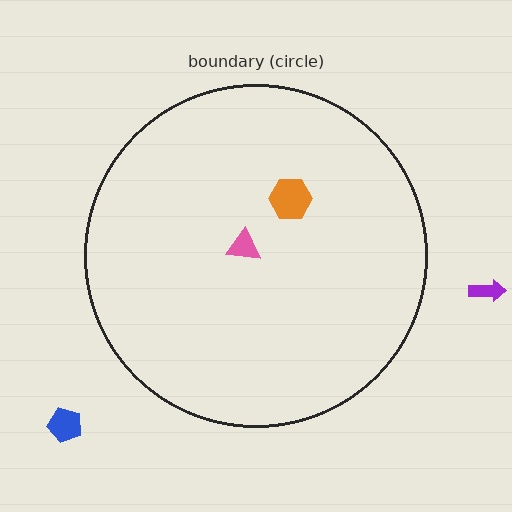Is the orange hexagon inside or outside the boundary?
Inside.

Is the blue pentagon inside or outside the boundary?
Outside.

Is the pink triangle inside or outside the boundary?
Inside.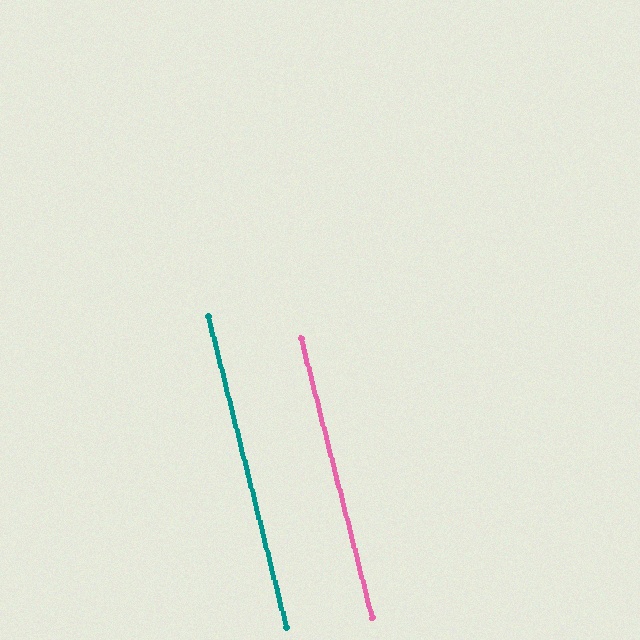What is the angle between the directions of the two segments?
Approximately 0 degrees.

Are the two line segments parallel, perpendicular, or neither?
Parallel — their directions differ by only 0.0°.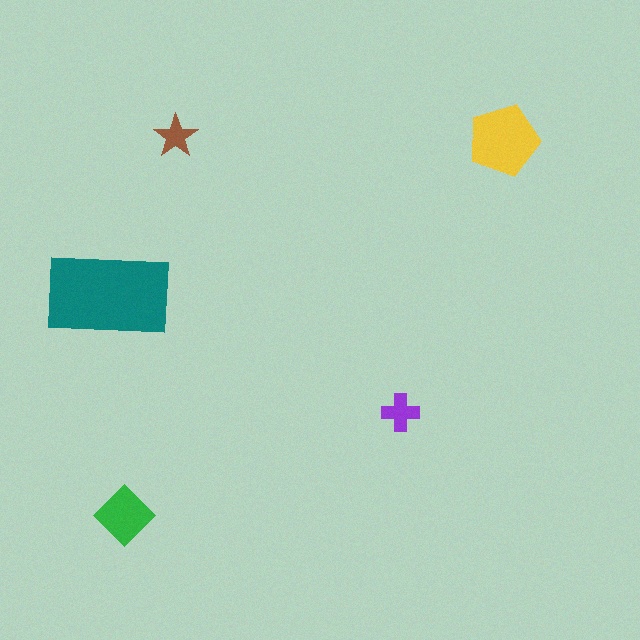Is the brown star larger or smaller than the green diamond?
Smaller.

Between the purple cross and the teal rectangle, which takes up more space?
The teal rectangle.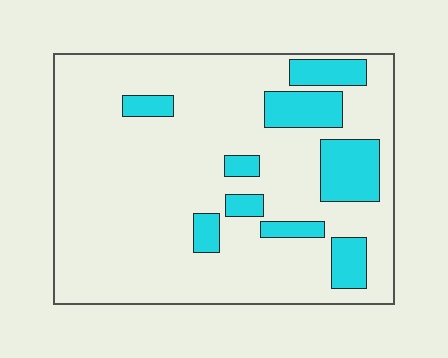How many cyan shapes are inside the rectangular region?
9.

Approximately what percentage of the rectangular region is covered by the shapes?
Approximately 20%.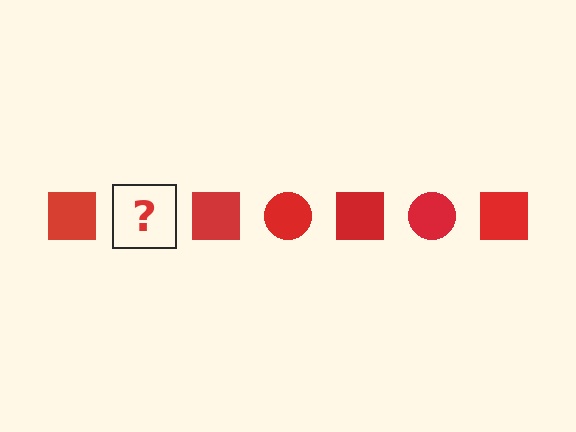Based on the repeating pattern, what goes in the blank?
The blank should be a red circle.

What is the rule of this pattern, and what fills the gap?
The rule is that the pattern cycles through square, circle shapes in red. The gap should be filled with a red circle.